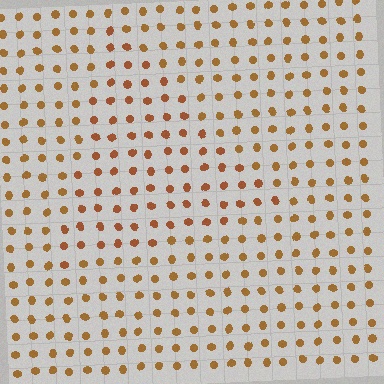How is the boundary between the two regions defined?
The boundary is defined purely by a slight shift in hue (about 14 degrees). Spacing, size, and orientation are identical on both sides.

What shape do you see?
I see a triangle.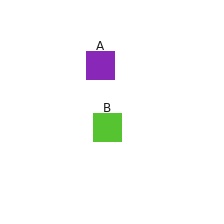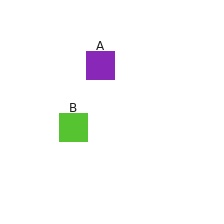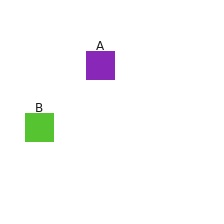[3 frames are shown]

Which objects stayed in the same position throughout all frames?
Purple square (object A) remained stationary.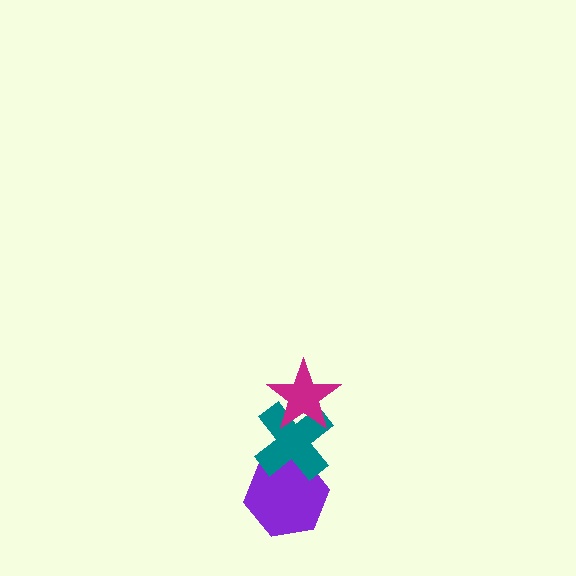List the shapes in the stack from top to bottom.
From top to bottom: the magenta star, the teal cross, the purple hexagon.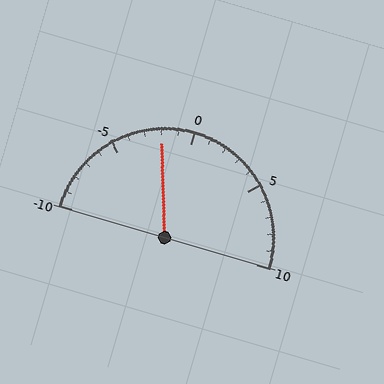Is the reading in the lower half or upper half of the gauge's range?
The reading is in the lower half of the range (-10 to 10).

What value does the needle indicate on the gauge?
The needle indicates approximately -2.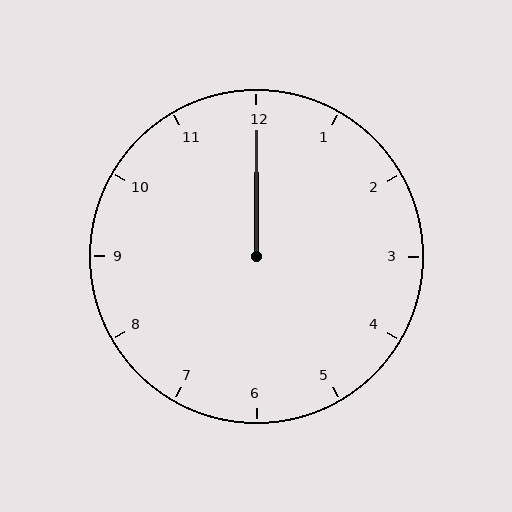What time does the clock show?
12:00.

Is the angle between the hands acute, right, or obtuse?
It is acute.